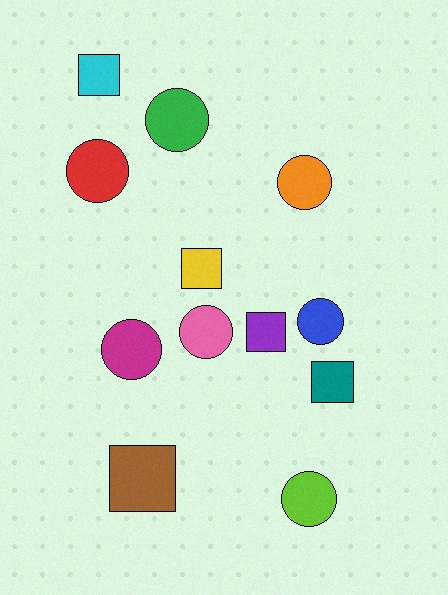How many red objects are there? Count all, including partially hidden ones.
There is 1 red object.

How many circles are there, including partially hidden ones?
There are 7 circles.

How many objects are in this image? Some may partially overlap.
There are 12 objects.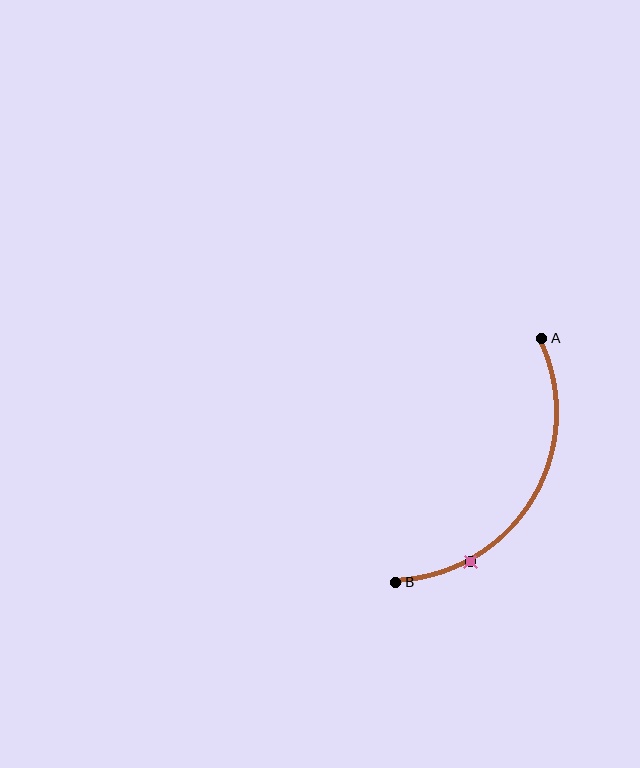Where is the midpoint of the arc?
The arc midpoint is the point on the curve farthest from the straight line joining A and B. It sits to the right of that line.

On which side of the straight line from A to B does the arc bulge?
The arc bulges to the right of the straight line connecting A and B.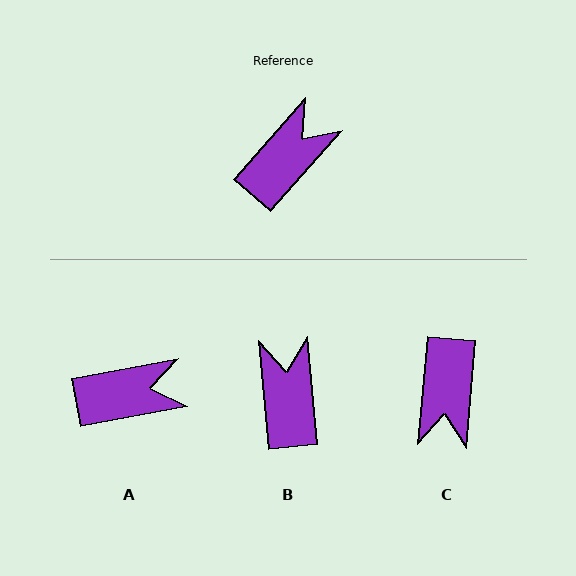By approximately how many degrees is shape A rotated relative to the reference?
Approximately 38 degrees clockwise.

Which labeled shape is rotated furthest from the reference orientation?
C, about 144 degrees away.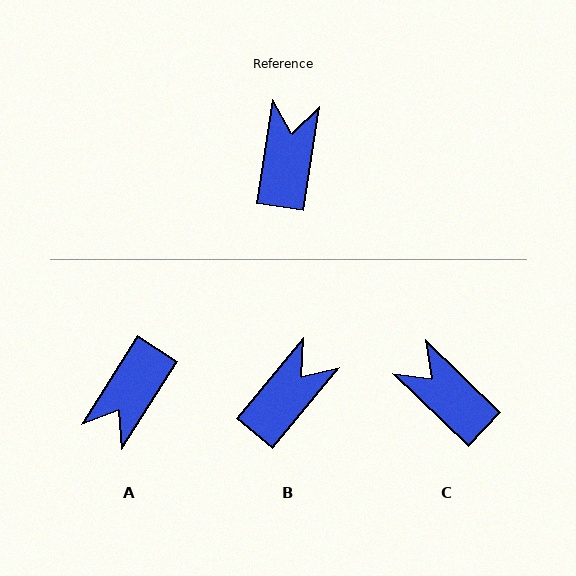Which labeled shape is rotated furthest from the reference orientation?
A, about 156 degrees away.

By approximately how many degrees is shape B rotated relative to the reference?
Approximately 31 degrees clockwise.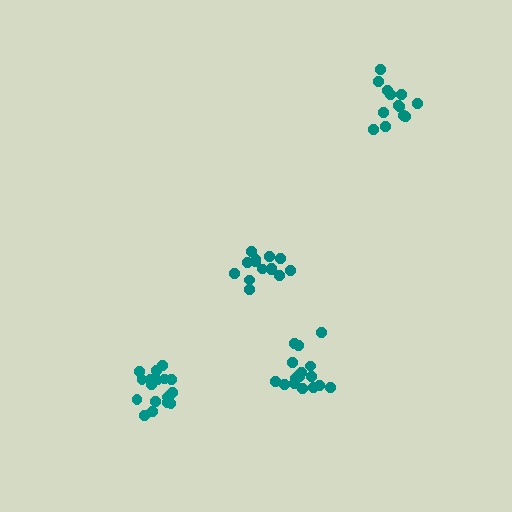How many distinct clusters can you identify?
There are 4 distinct clusters.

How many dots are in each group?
Group 1: 17 dots, Group 2: 14 dots, Group 3: 18 dots, Group 4: 13 dots (62 total).